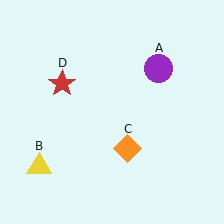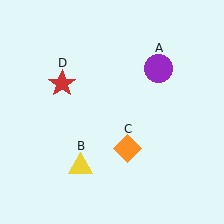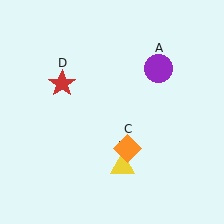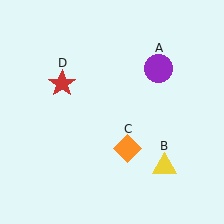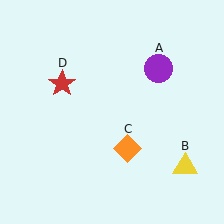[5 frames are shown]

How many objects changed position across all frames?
1 object changed position: yellow triangle (object B).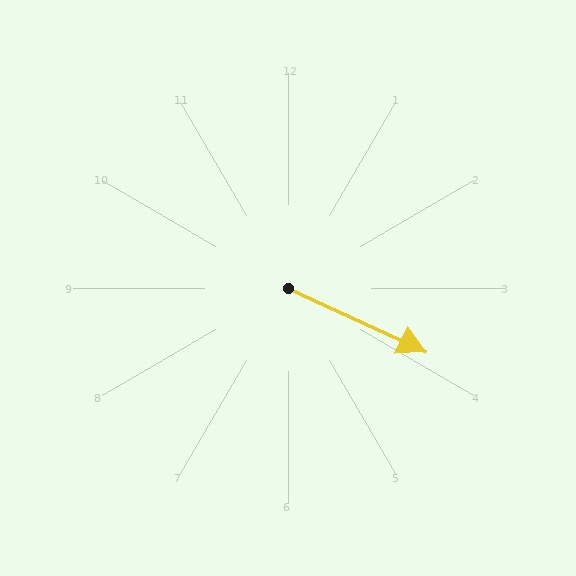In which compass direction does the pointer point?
Southeast.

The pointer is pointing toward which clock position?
Roughly 4 o'clock.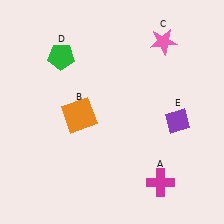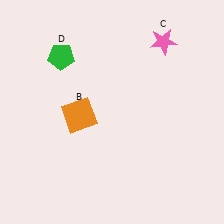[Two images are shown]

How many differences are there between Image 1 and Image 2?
There are 2 differences between the two images.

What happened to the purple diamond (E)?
The purple diamond (E) was removed in Image 2. It was in the bottom-right area of Image 1.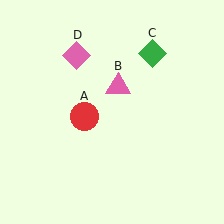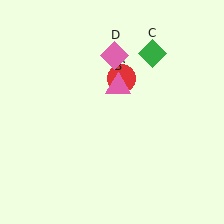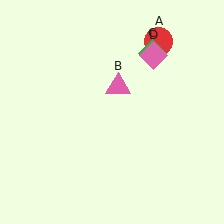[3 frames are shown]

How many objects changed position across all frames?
2 objects changed position: red circle (object A), pink diamond (object D).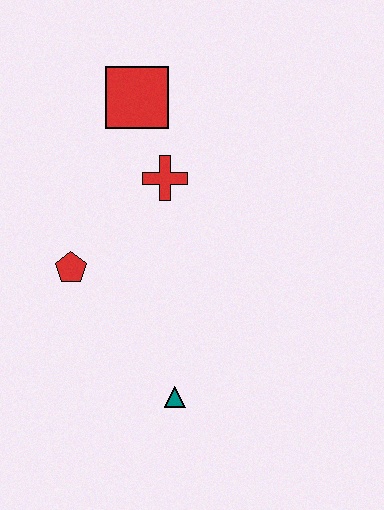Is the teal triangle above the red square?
No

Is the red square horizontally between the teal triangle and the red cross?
No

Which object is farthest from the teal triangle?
The red square is farthest from the teal triangle.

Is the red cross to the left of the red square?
No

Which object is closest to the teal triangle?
The red pentagon is closest to the teal triangle.